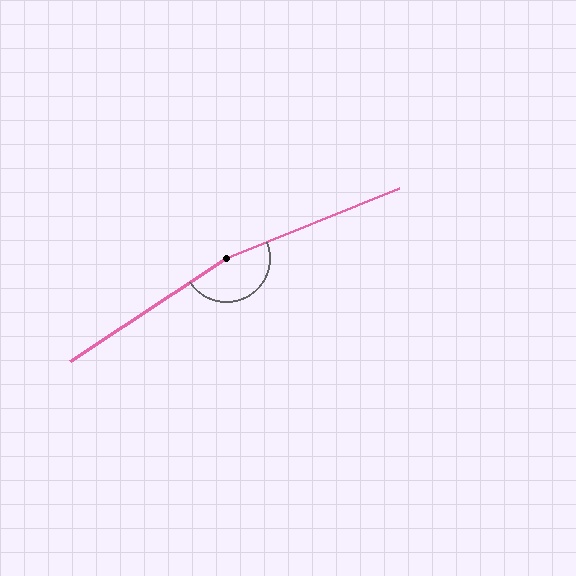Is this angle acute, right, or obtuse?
It is obtuse.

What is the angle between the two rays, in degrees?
Approximately 169 degrees.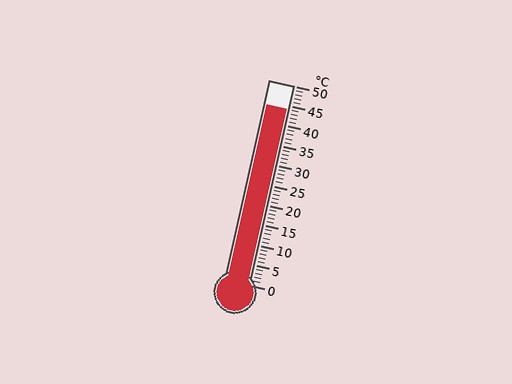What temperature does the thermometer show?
The thermometer shows approximately 44°C.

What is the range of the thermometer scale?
The thermometer scale ranges from 0°C to 50°C.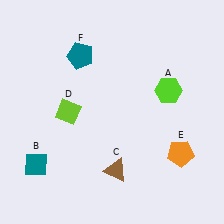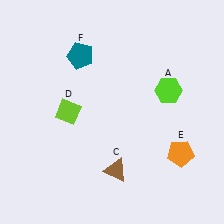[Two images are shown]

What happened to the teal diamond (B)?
The teal diamond (B) was removed in Image 2. It was in the bottom-left area of Image 1.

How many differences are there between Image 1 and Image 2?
There is 1 difference between the two images.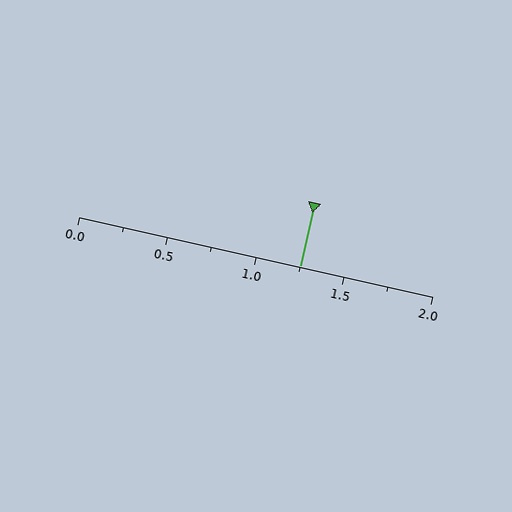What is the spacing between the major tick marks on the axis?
The major ticks are spaced 0.5 apart.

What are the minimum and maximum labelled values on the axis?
The axis runs from 0.0 to 2.0.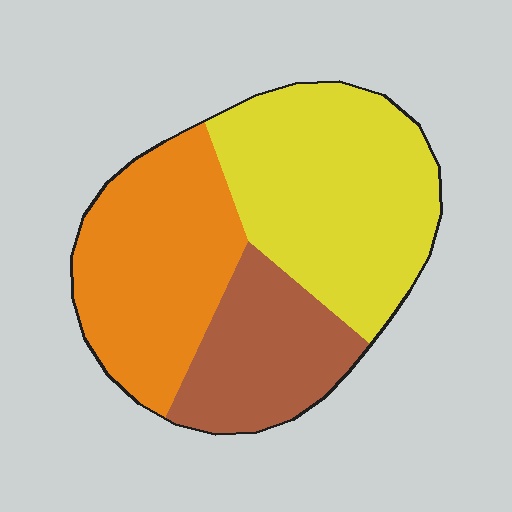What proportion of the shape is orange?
Orange takes up about one third (1/3) of the shape.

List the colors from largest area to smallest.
From largest to smallest: yellow, orange, brown.